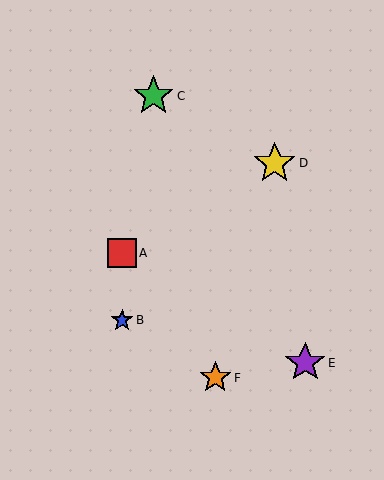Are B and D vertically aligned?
No, B is at x≈122 and D is at x≈275.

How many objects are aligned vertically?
2 objects (A, B) are aligned vertically.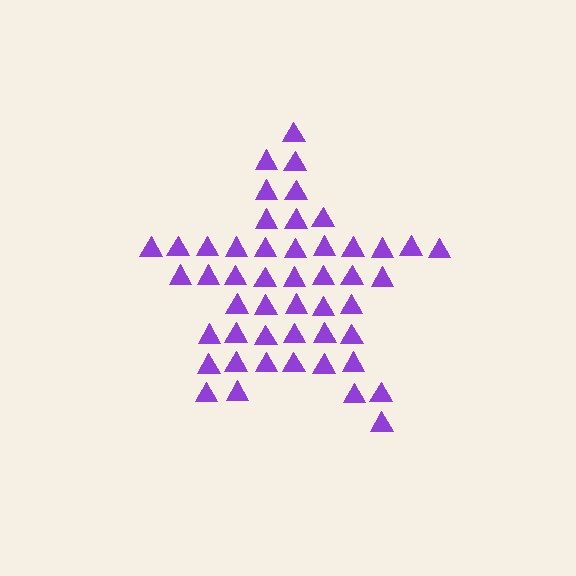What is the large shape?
The large shape is a star.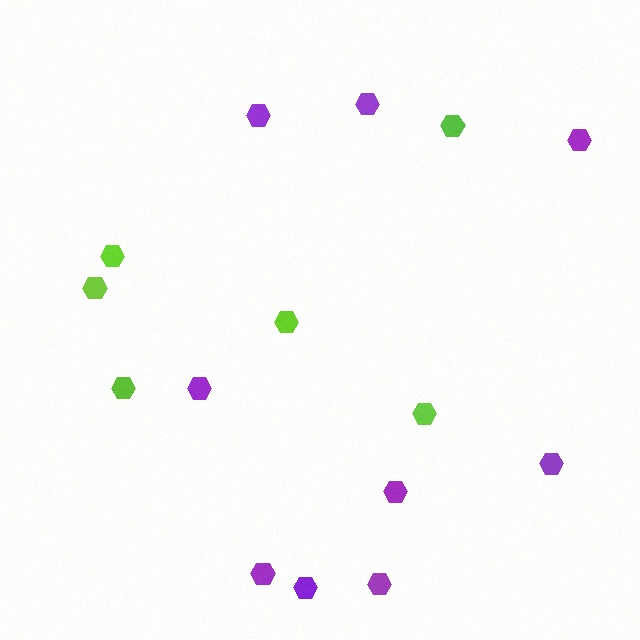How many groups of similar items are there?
There are 2 groups: one group of purple hexagons (9) and one group of lime hexagons (6).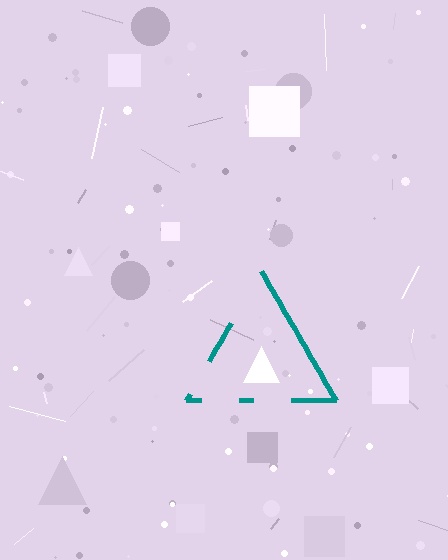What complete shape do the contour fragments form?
The contour fragments form a triangle.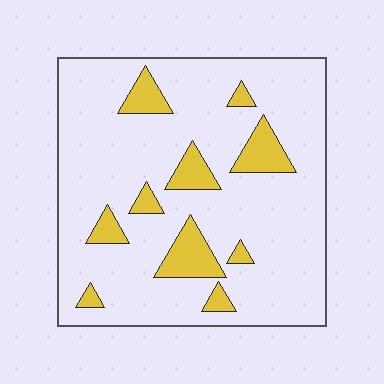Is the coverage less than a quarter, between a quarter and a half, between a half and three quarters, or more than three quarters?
Less than a quarter.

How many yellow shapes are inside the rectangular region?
10.